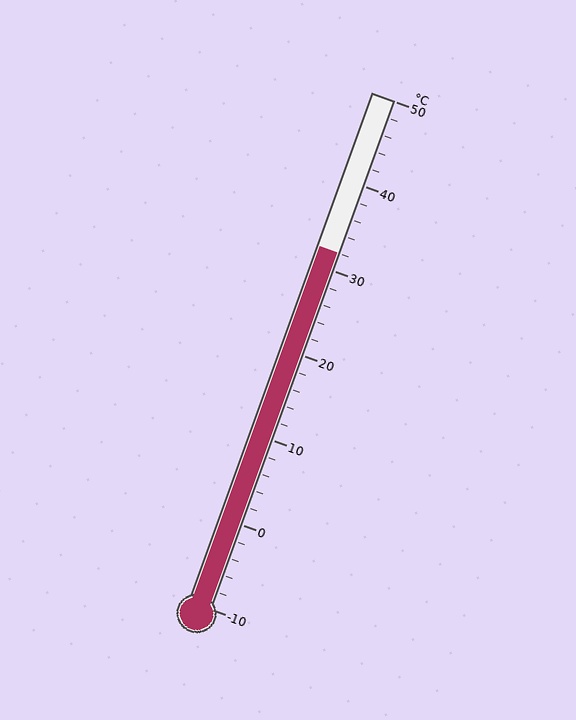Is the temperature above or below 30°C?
The temperature is above 30°C.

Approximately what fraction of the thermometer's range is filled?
The thermometer is filled to approximately 70% of its range.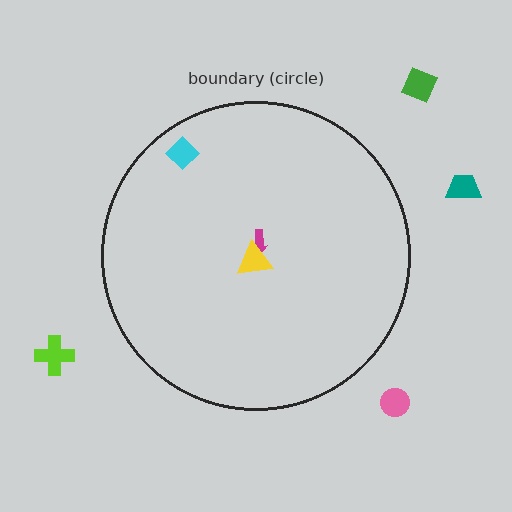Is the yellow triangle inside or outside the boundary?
Inside.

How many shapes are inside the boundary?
3 inside, 4 outside.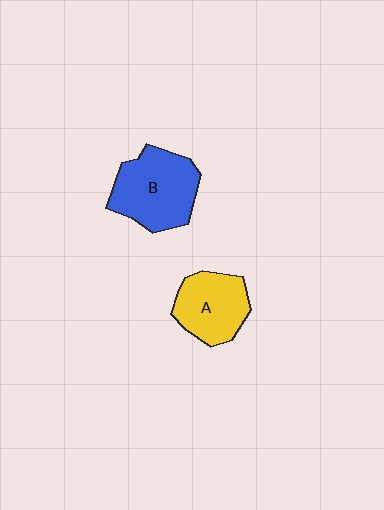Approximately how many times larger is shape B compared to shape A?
Approximately 1.3 times.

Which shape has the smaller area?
Shape A (yellow).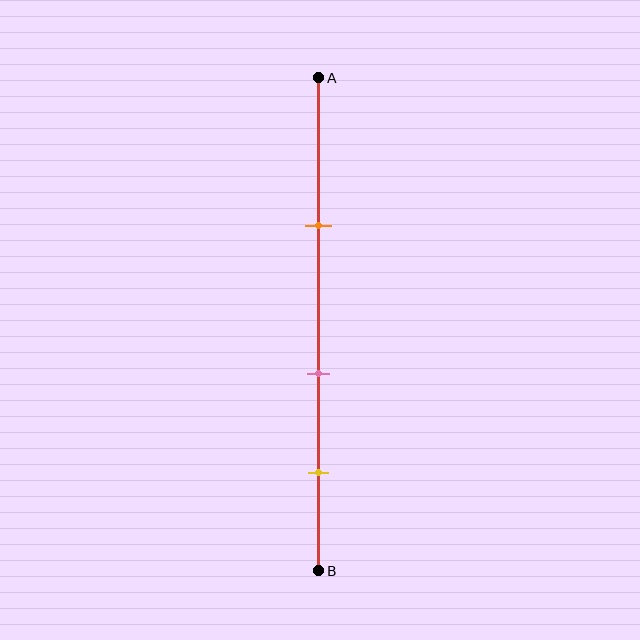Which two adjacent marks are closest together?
The pink and yellow marks are the closest adjacent pair.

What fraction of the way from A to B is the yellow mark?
The yellow mark is approximately 80% (0.8) of the way from A to B.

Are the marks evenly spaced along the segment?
Yes, the marks are approximately evenly spaced.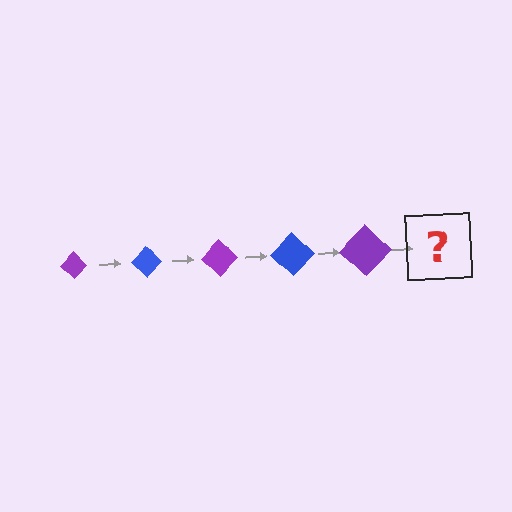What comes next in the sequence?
The next element should be a blue diamond, larger than the previous one.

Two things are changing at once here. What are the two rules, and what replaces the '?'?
The two rules are that the diamond grows larger each step and the color cycles through purple and blue. The '?' should be a blue diamond, larger than the previous one.